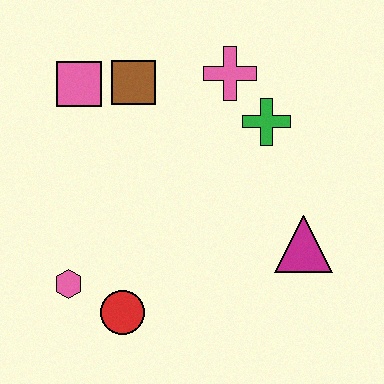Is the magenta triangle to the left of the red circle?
No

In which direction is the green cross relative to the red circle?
The green cross is above the red circle.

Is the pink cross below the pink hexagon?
No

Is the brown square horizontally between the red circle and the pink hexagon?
No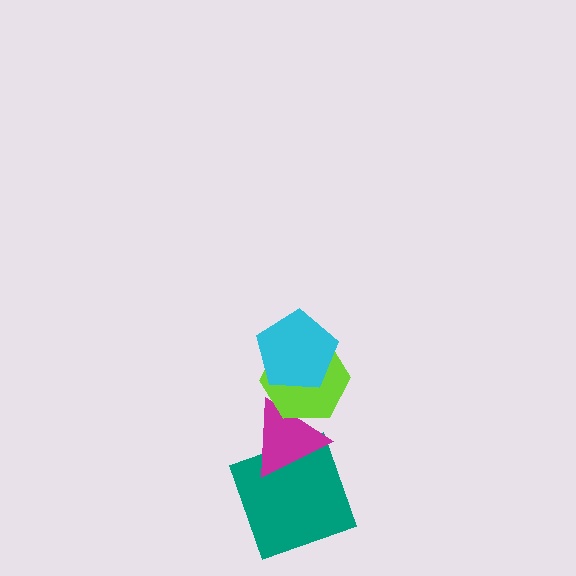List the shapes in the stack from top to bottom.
From top to bottom: the cyan pentagon, the lime hexagon, the magenta triangle, the teal square.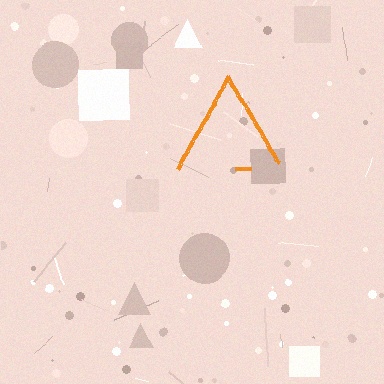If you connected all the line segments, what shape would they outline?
They would outline a triangle.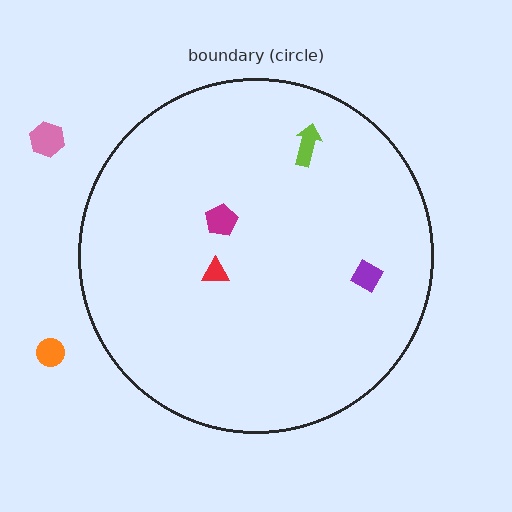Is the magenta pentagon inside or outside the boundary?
Inside.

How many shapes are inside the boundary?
4 inside, 2 outside.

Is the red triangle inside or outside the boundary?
Inside.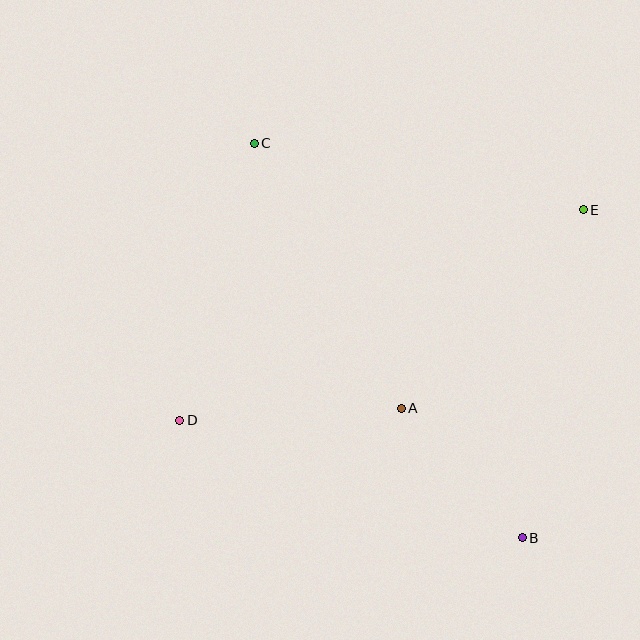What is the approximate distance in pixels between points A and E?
The distance between A and E is approximately 270 pixels.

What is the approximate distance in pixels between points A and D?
The distance between A and D is approximately 222 pixels.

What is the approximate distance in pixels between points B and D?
The distance between B and D is approximately 362 pixels.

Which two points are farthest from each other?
Points B and C are farthest from each other.